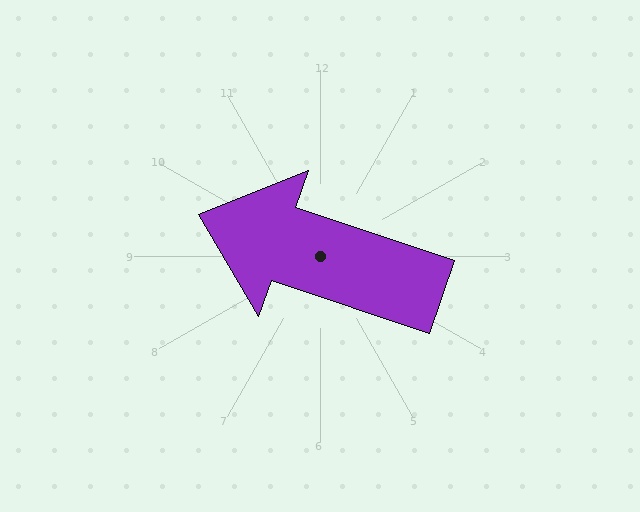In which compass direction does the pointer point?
West.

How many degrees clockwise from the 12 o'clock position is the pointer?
Approximately 289 degrees.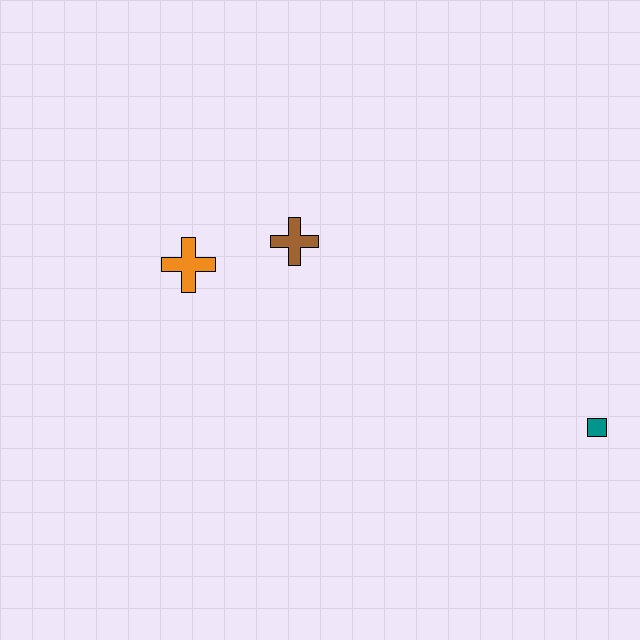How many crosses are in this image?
There are 2 crosses.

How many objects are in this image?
There are 3 objects.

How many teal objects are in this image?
There is 1 teal object.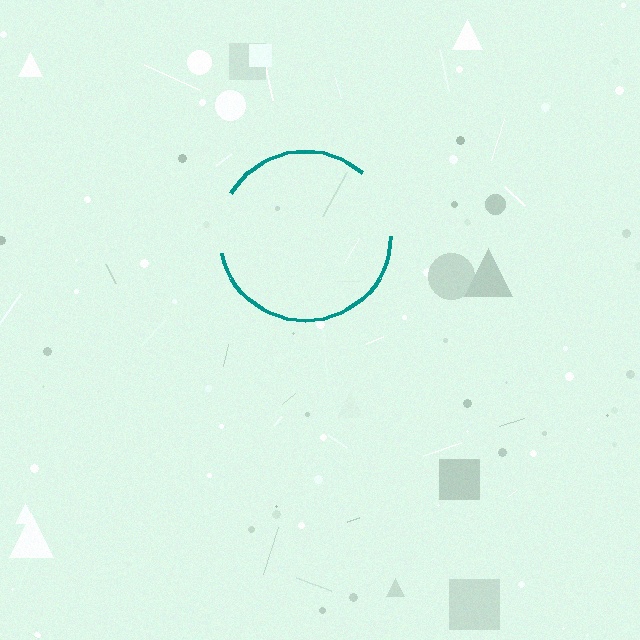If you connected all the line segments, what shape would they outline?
They would outline a circle.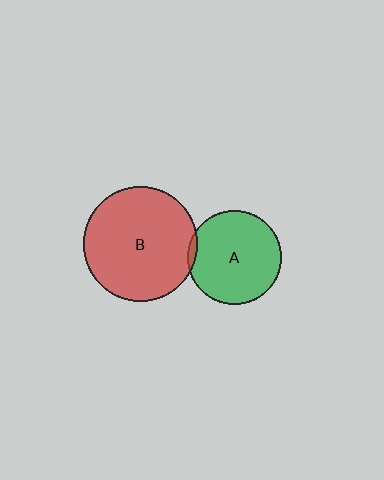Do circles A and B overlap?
Yes.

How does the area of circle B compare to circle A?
Approximately 1.5 times.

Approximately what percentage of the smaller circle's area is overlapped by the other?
Approximately 5%.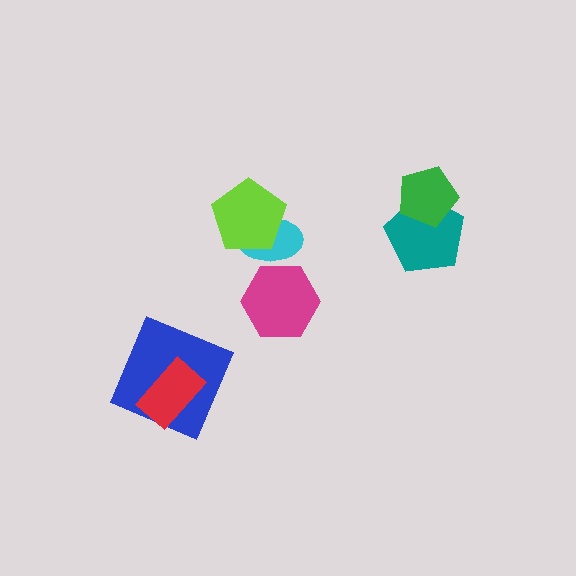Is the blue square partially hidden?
Yes, it is partially covered by another shape.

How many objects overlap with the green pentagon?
1 object overlaps with the green pentagon.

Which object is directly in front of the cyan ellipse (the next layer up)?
The lime pentagon is directly in front of the cyan ellipse.